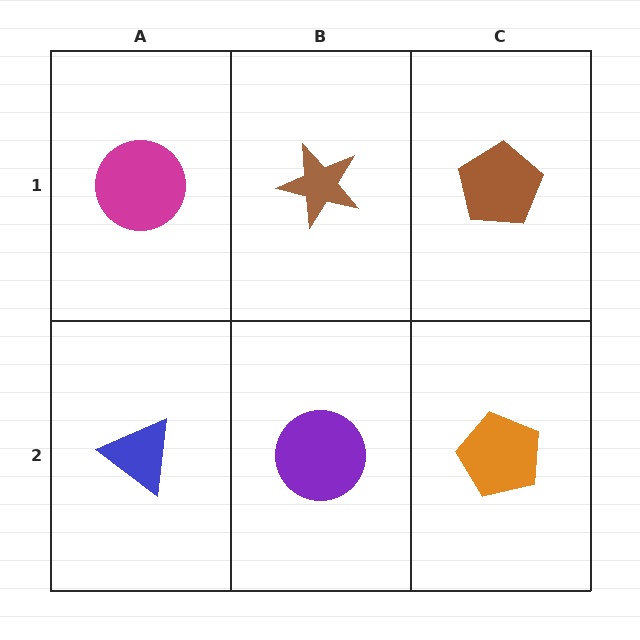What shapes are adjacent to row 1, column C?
An orange pentagon (row 2, column C), a brown star (row 1, column B).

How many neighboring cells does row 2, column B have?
3.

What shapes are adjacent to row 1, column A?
A blue triangle (row 2, column A), a brown star (row 1, column B).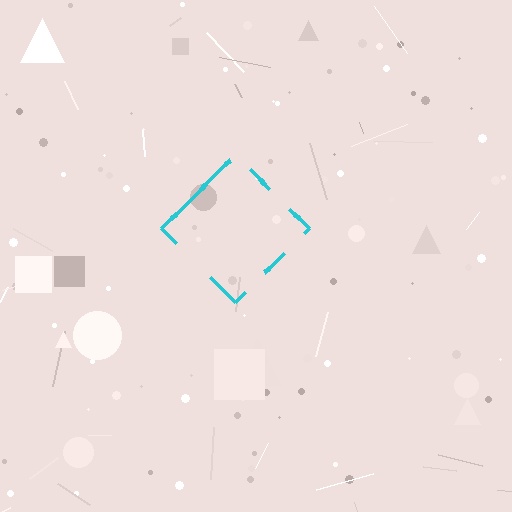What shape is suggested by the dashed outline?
The dashed outline suggests a diamond.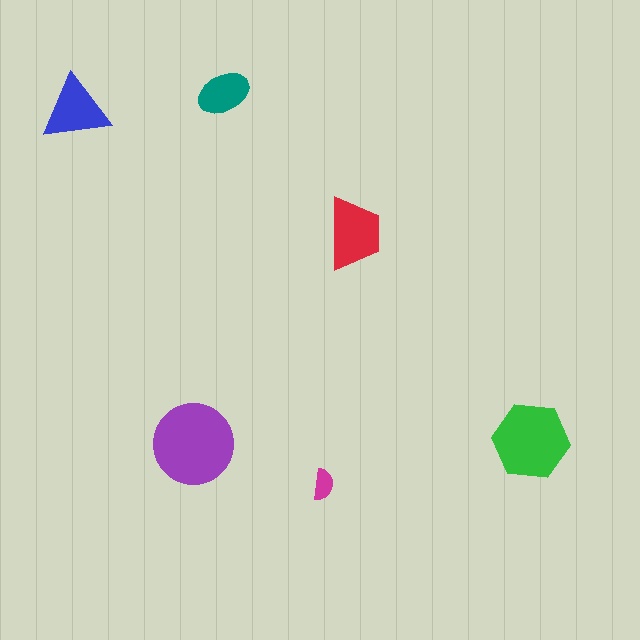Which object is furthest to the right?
The green hexagon is rightmost.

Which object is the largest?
The purple circle.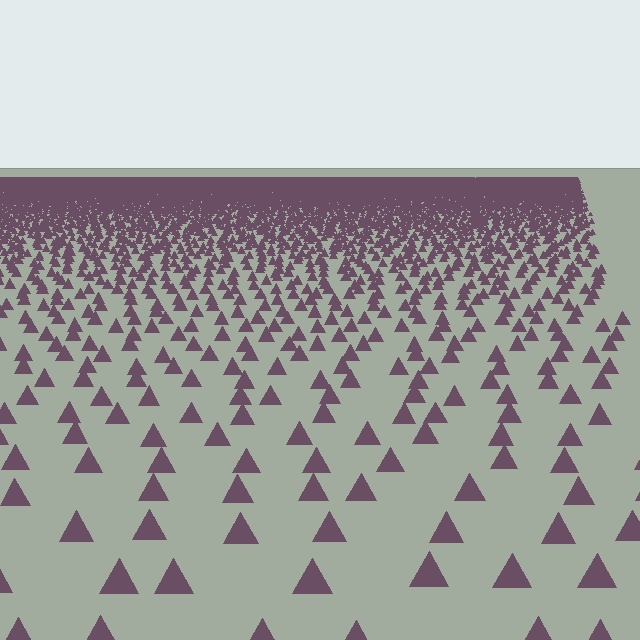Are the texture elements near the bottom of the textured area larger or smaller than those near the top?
Larger. Near the bottom, elements are closer to the viewer and appear at a bigger on-screen size.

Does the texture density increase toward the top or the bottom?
Density increases toward the top.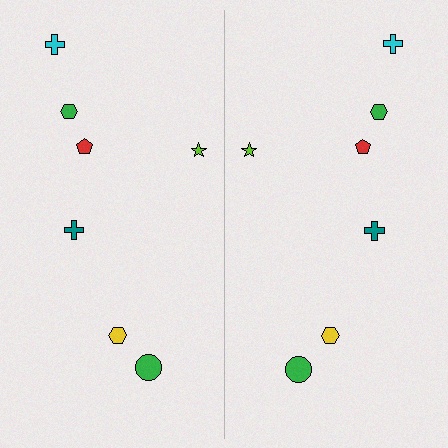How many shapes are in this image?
There are 14 shapes in this image.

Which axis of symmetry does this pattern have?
The pattern has a vertical axis of symmetry running through the center of the image.